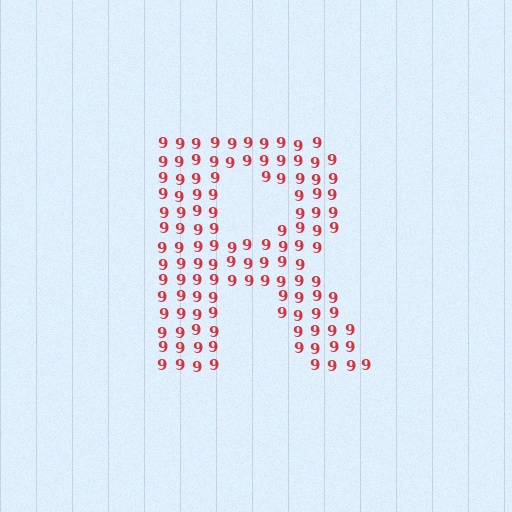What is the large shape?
The large shape is the letter R.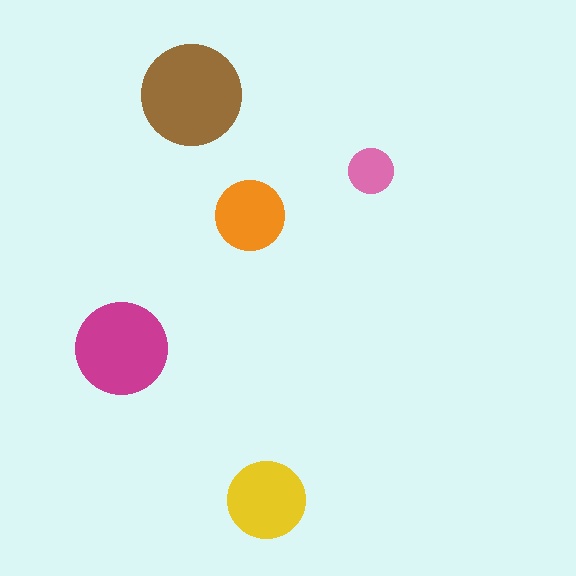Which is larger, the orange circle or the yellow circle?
The yellow one.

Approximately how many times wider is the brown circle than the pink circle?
About 2 times wider.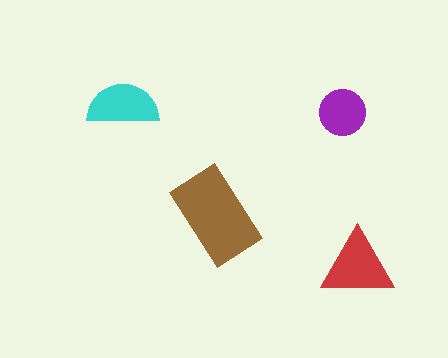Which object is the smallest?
The purple circle.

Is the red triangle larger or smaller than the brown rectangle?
Smaller.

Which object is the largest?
The brown rectangle.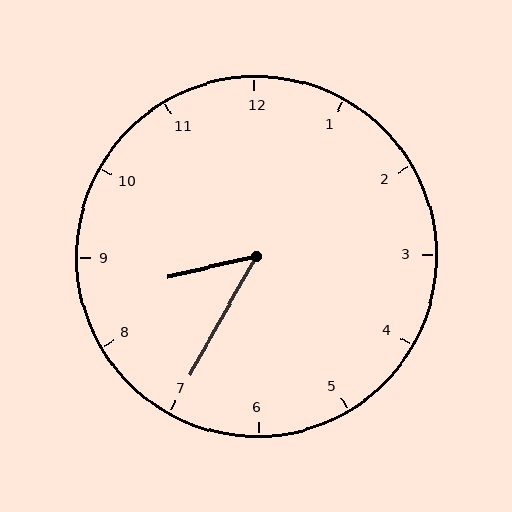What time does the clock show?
8:35.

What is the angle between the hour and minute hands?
Approximately 48 degrees.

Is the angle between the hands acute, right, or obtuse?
It is acute.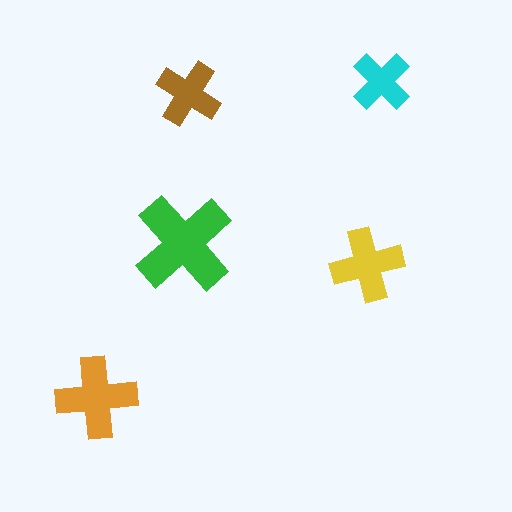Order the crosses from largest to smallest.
the green one, the orange one, the yellow one, the brown one, the cyan one.